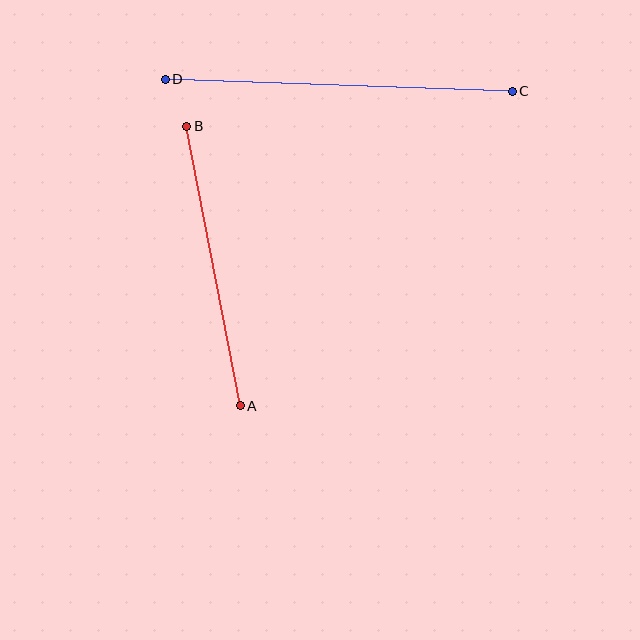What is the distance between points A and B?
The distance is approximately 285 pixels.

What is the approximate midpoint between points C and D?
The midpoint is at approximately (339, 85) pixels.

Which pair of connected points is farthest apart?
Points C and D are farthest apart.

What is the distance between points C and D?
The distance is approximately 347 pixels.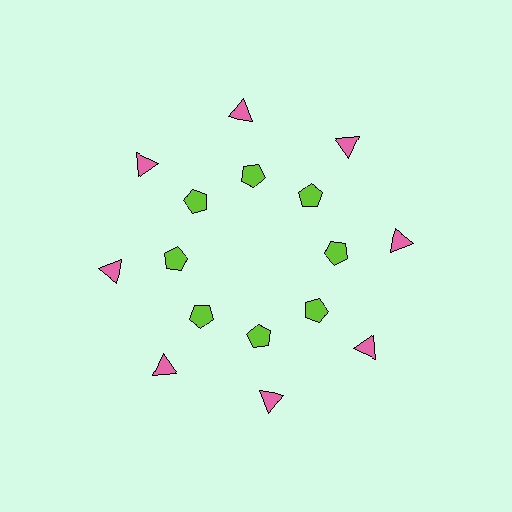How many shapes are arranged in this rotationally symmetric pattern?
There are 16 shapes, arranged in 8 groups of 2.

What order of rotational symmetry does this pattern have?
This pattern has 8-fold rotational symmetry.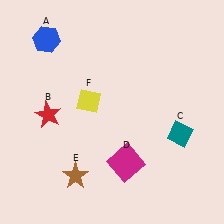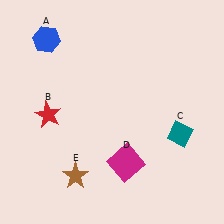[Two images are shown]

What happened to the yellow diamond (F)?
The yellow diamond (F) was removed in Image 2. It was in the top-left area of Image 1.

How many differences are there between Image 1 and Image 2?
There is 1 difference between the two images.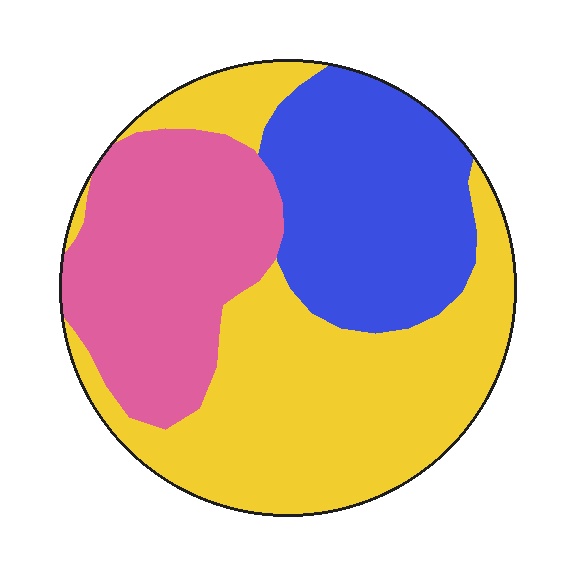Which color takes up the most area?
Yellow, at roughly 45%.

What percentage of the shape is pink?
Pink takes up between a quarter and a half of the shape.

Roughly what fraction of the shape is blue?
Blue takes up between a quarter and a half of the shape.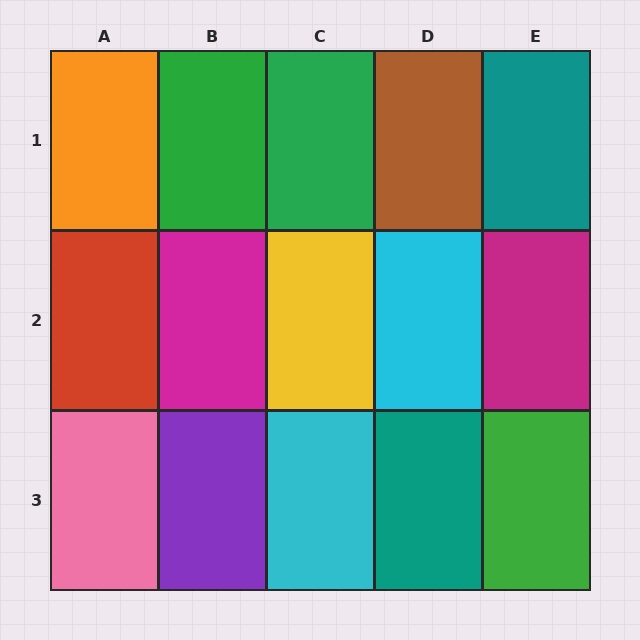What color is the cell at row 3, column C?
Cyan.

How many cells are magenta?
2 cells are magenta.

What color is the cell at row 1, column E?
Teal.